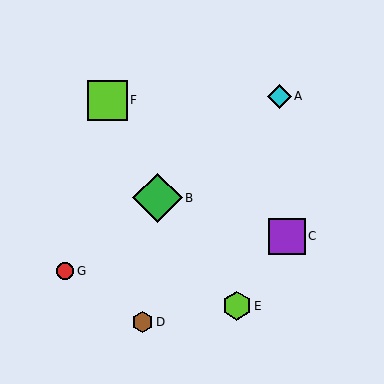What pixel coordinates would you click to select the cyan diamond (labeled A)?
Click at (279, 96) to select the cyan diamond A.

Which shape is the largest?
The green diamond (labeled B) is the largest.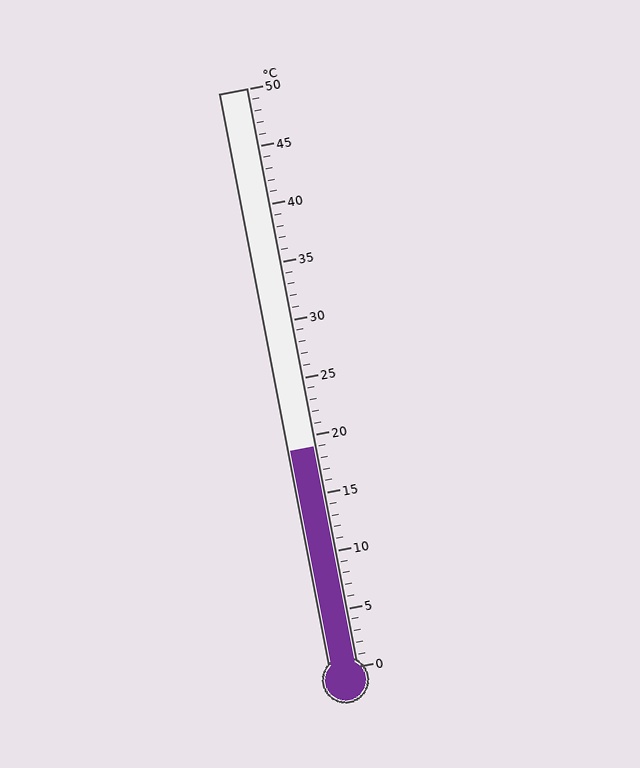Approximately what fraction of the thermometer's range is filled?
The thermometer is filled to approximately 40% of its range.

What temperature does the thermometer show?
The thermometer shows approximately 19°C.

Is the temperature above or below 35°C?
The temperature is below 35°C.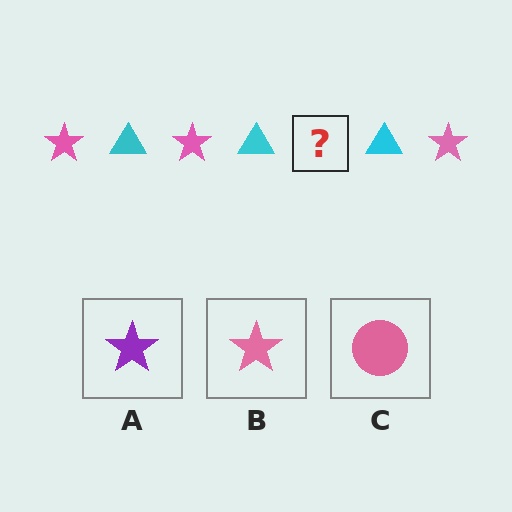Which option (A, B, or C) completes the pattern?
B.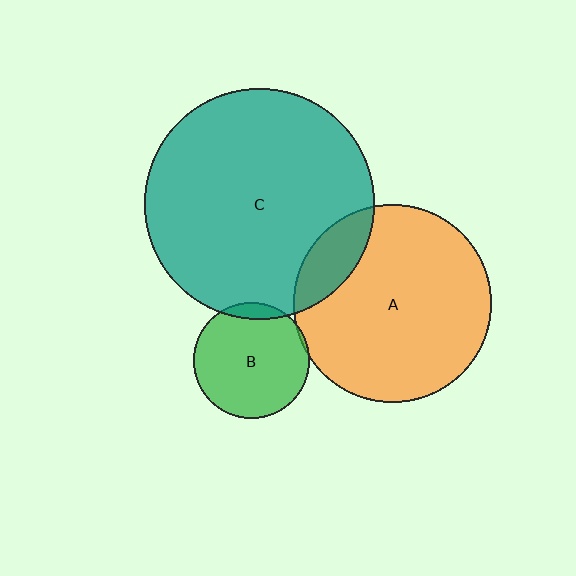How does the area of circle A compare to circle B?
Approximately 2.9 times.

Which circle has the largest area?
Circle C (teal).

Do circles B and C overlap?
Yes.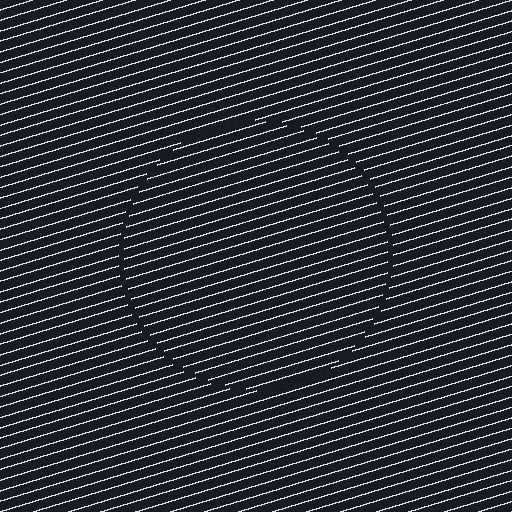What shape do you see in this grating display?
An illusory circle. The interior of the shape contains the same grating, shifted by half a period — the contour is defined by the phase discontinuity where line-ends from the inner and outer gratings abut.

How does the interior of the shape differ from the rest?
The interior of the shape contains the same grating, shifted by half a period — the contour is defined by the phase discontinuity where line-ends from the inner and outer gratings abut.